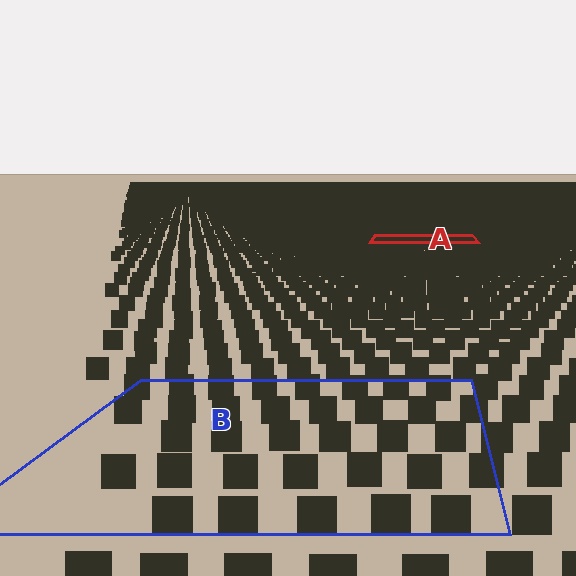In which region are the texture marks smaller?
The texture marks are smaller in region A, because it is farther away.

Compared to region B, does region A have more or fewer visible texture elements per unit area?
Region A has more texture elements per unit area — they are packed more densely because it is farther away.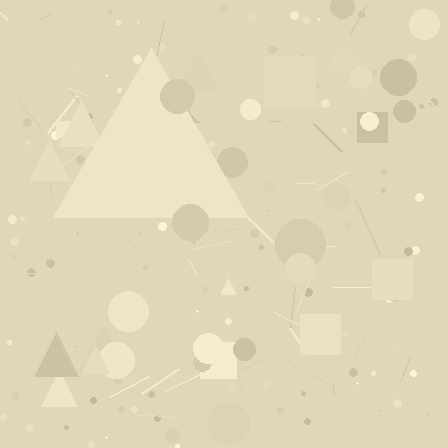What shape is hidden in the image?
A triangle is hidden in the image.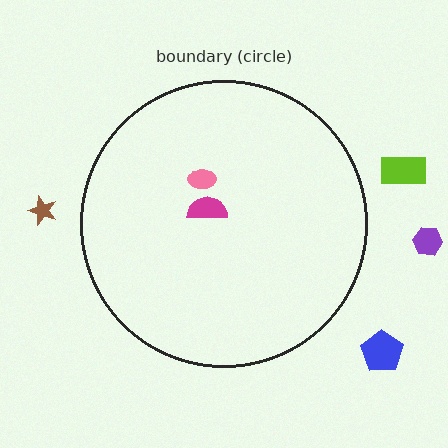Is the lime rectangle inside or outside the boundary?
Outside.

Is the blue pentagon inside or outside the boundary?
Outside.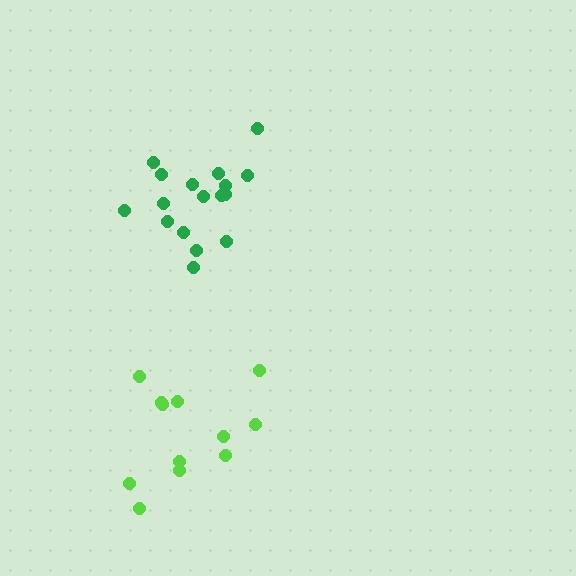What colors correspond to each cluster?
The clusters are colored: lime, green.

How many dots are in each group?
Group 1: 12 dots, Group 2: 17 dots (29 total).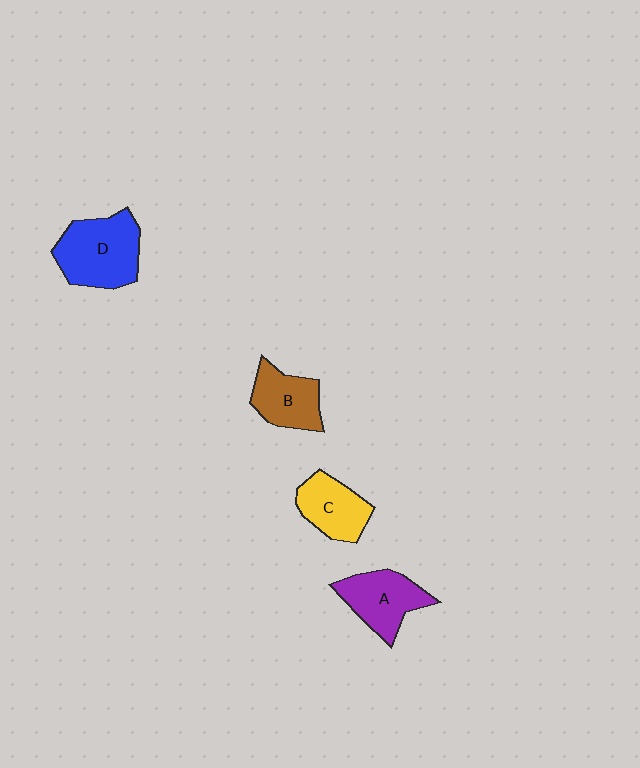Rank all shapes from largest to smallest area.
From largest to smallest: D (blue), A (purple), B (brown), C (yellow).